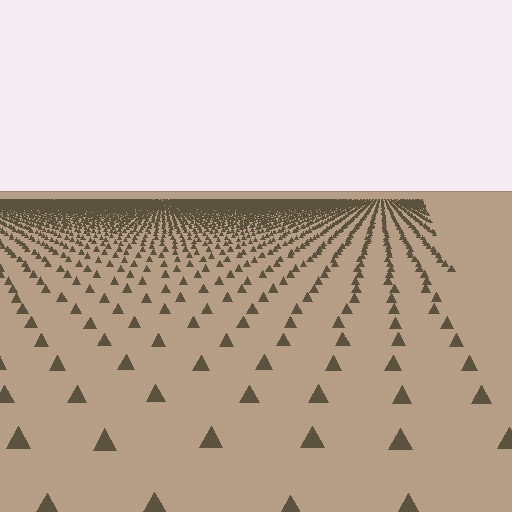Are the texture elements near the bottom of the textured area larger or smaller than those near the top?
Larger. Near the bottom, elements are closer to the viewer and appear at a bigger on-screen size.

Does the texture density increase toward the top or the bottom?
Density increases toward the top.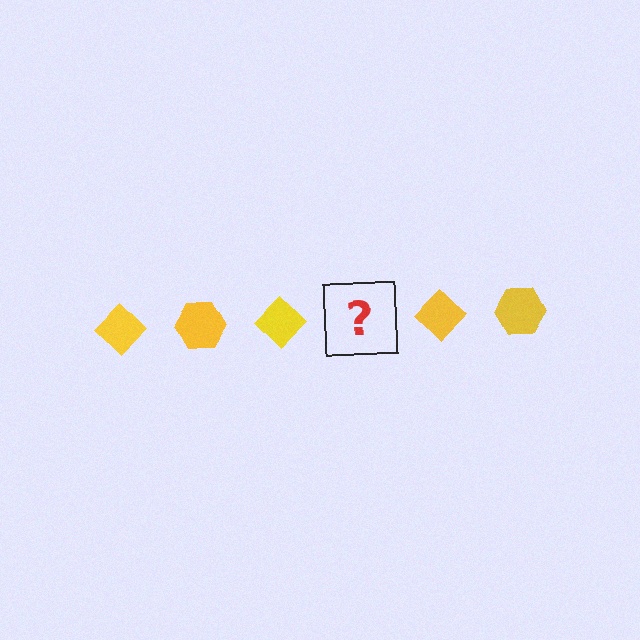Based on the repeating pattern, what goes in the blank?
The blank should be a yellow hexagon.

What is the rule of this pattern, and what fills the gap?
The rule is that the pattern cycles through diamond, hexagon shapes in yellow. The gap should be filled with a yellow hexagon.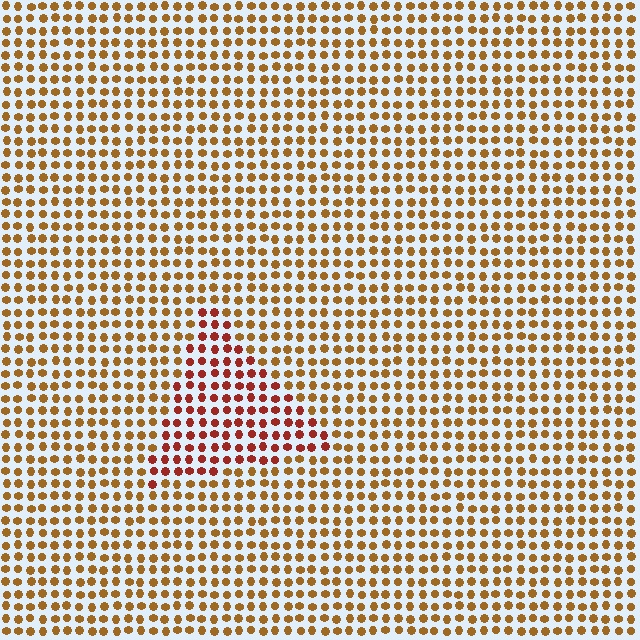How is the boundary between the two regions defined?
The boundary is defined purely by a slight shift in hue (about 32 degrees). Spacing, size, and orientation are identical on both sides.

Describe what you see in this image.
The image is filled with small brown elements in a uniform arrangement. A triangle-shaped region is visible where the elements are tinted to a slightly different hue, forming a subtle color boundary.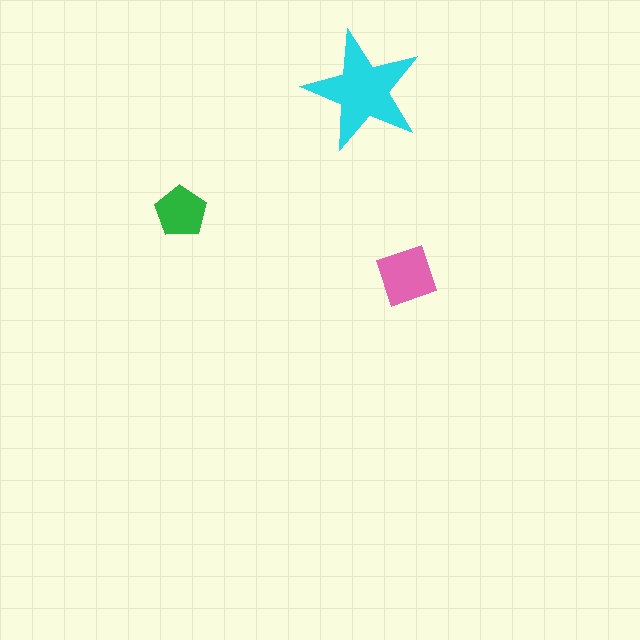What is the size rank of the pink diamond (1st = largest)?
2nd.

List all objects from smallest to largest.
The green pentagon, the pink diamond, the cyan star.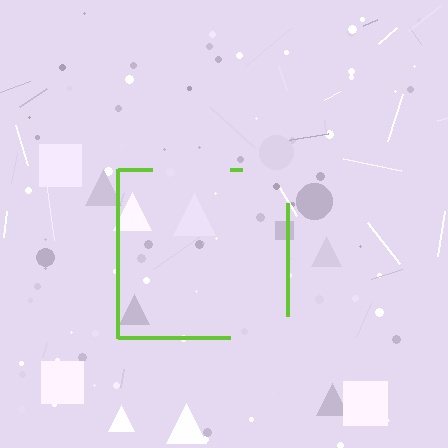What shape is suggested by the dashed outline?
The dashed outline suggests a square.